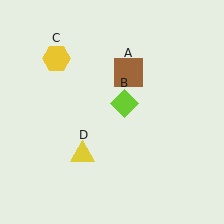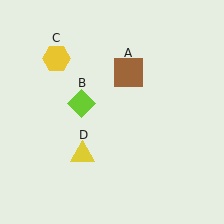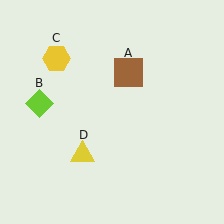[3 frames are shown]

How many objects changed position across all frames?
1 object changed position: lime diamond (object B).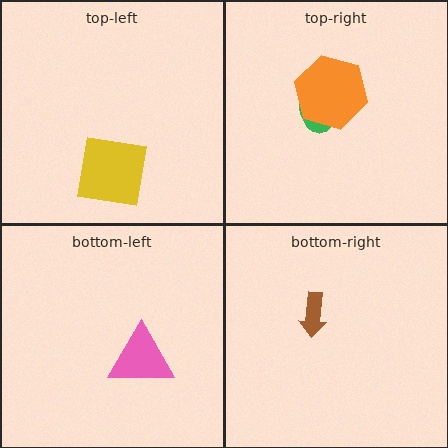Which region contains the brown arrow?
The bottom-right region.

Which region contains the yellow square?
The top-left region.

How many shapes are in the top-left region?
1.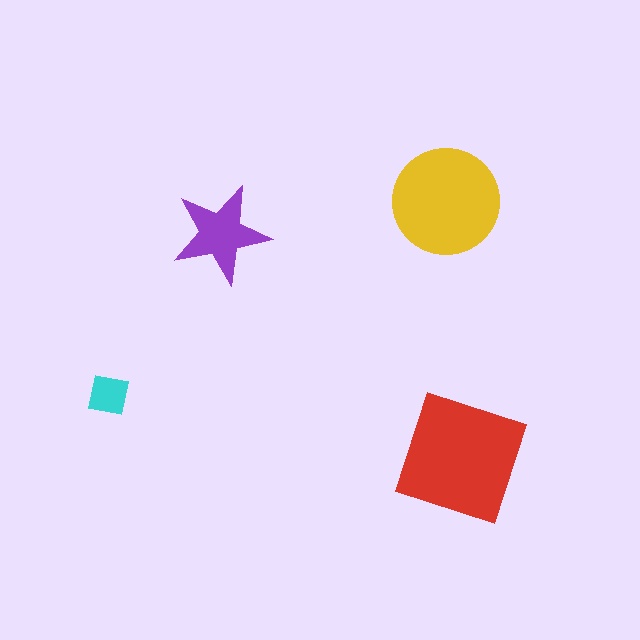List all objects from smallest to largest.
The cyan square, the purple star, the yellow circle, the red square.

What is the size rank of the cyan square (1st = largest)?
4th.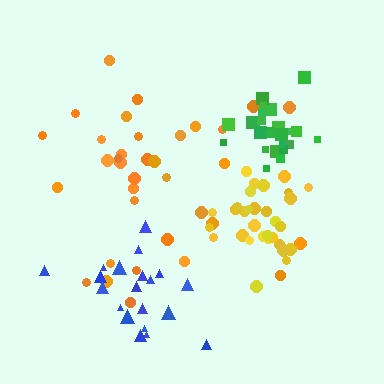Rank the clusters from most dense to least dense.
green, yellow, blue, orange.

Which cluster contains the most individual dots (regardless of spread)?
Orange (35).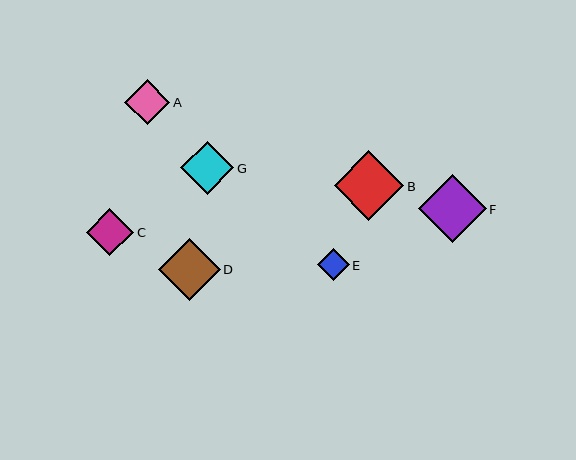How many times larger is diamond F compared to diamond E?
Diamond F is approximately 2.1 times the size of diamond E.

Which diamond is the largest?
Diamond B is the largest with a size of approximately 70 pixels.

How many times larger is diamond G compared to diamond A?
Diamond G is approximately 1.2 times the size of diamond A.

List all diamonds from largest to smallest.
From largest to smallest: B, F, D, G, C, A, E.